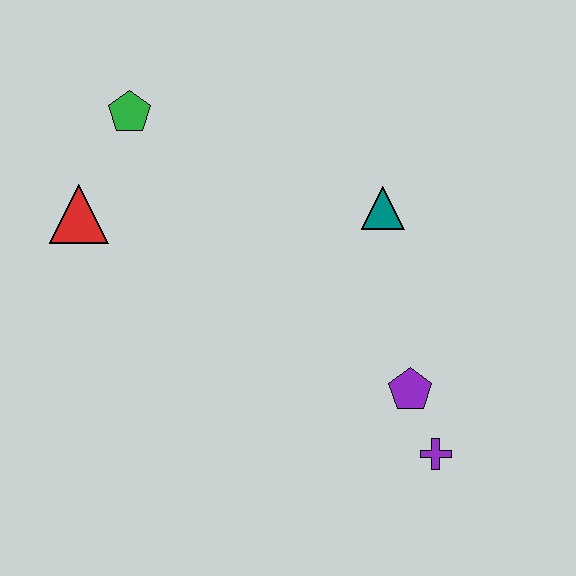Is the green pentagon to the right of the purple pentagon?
No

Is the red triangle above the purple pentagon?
Yes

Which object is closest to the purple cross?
The purple pentagon is closest to the purple cross.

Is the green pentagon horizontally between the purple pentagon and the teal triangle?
No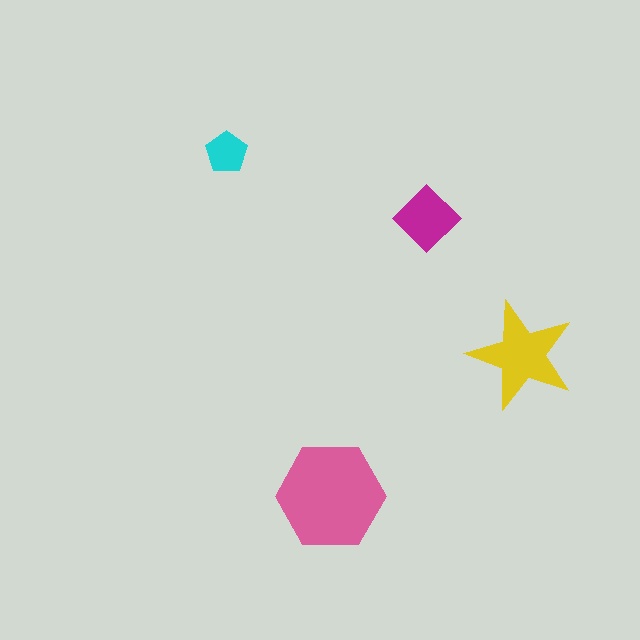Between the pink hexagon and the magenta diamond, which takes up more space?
The pink hexagon.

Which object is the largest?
The pink hexagon.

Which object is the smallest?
The cyan pentagon.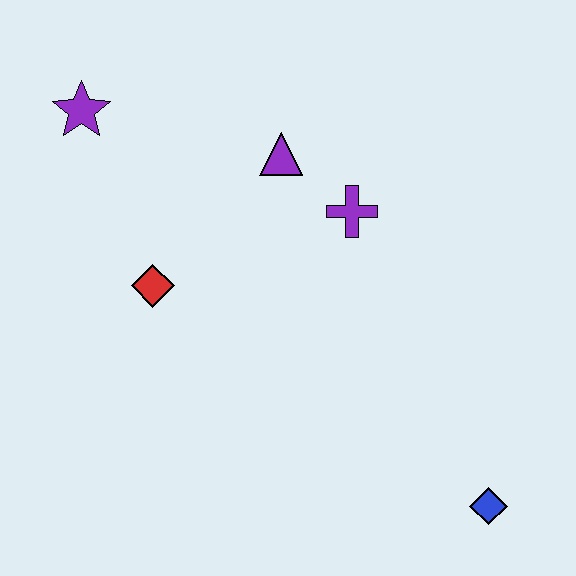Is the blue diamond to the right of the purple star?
Yes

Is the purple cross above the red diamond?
Yes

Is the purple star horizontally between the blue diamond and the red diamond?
No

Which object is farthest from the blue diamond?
The purple star is farthest from the blue diamond.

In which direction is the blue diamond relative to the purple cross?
The blue diamond is below the purple cross.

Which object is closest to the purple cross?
The purple triangle is closest to the purple cross.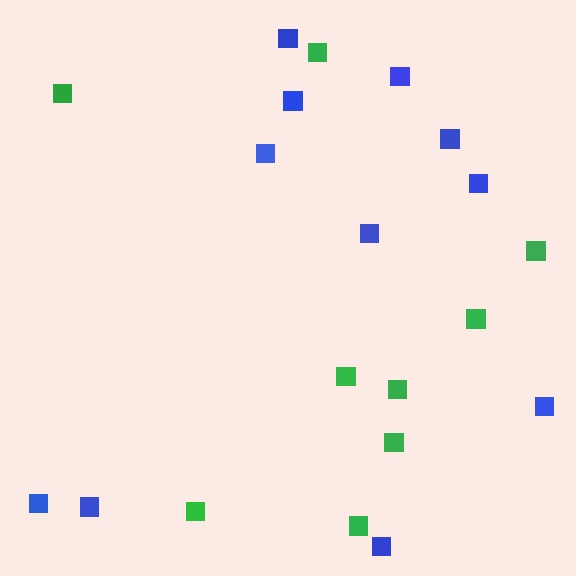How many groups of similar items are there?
There are 2 groups: one group of blue squares (11) and one group of green squares (9).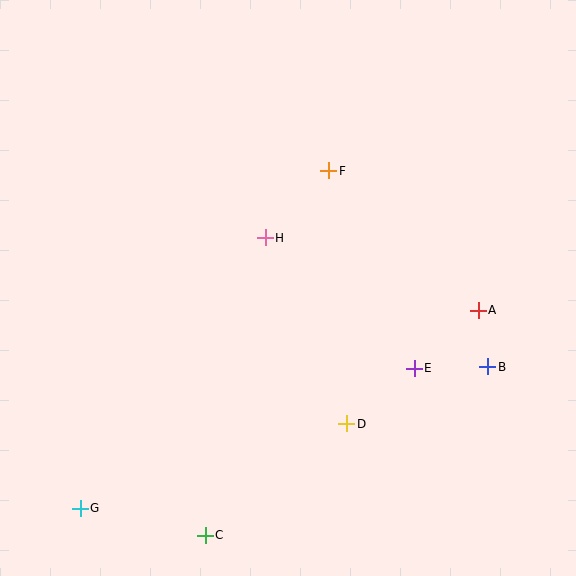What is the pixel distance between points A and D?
The distance between A and D is 174 pixels.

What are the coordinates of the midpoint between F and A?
The midpoint between F and A is at (404, 241).